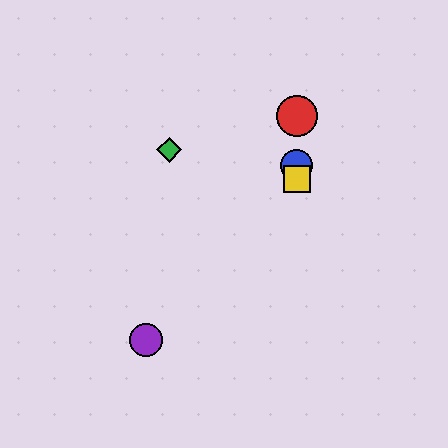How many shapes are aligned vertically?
3 shapes (the red circle, the blue circle, the yellow square) are aligned vertically.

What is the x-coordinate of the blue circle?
The blue circle is at x≈297.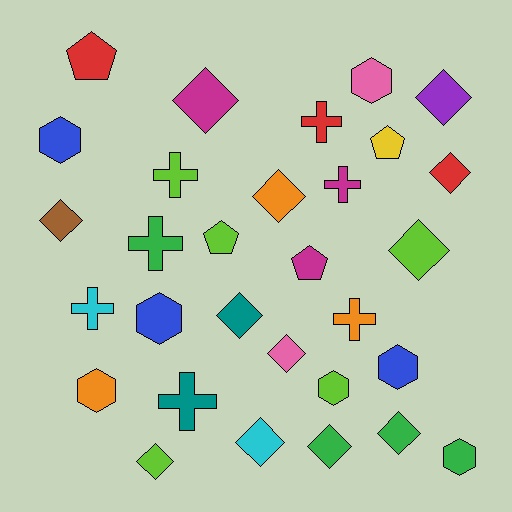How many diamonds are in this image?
There are 12 diamonds.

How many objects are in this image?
There are 30 objects.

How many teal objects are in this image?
There are 2 teal objects.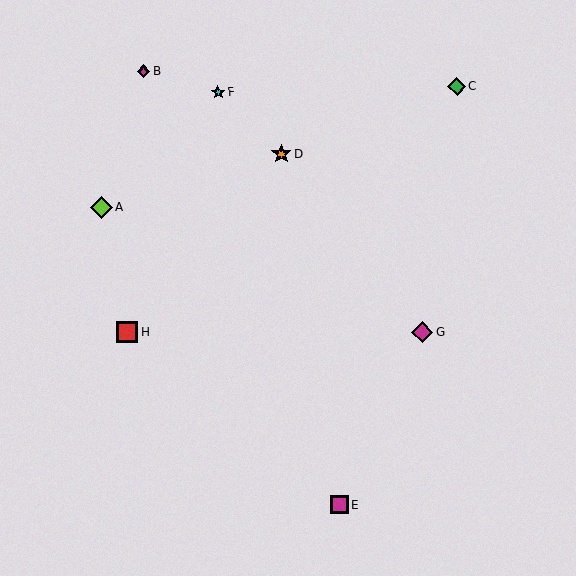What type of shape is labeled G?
Shape G is a magenta diamond.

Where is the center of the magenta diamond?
The center of the magenta diamond is at (422, 332).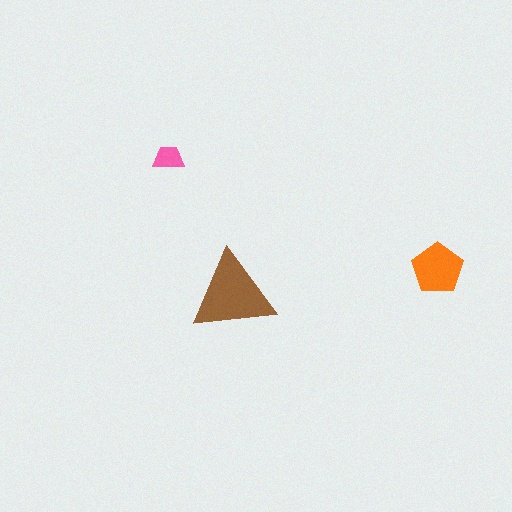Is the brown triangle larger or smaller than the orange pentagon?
Larger.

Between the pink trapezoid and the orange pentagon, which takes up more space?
The orange pentagon.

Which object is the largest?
The brown triangle.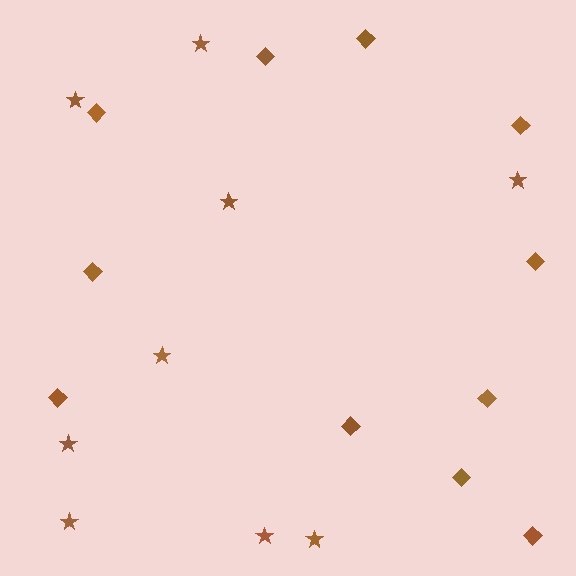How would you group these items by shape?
There are 2 groups: one group of stars (9) and one group of diamonds (11).